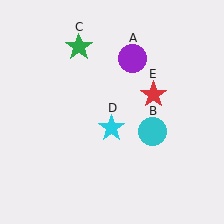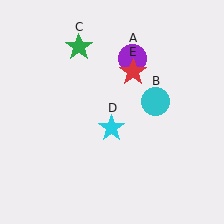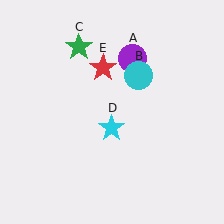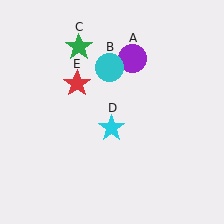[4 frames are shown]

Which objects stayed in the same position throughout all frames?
Purple circle (object A) and green star (object C) and cyan star (object D) remained stationary.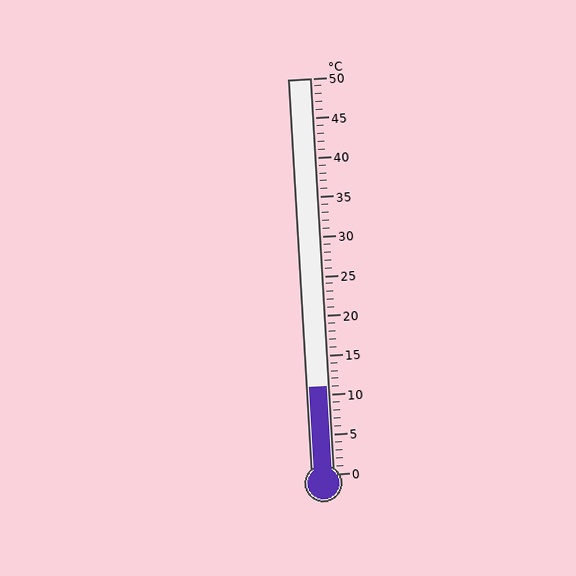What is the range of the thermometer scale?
The thermometer scale ranges from 0°C to 50°C.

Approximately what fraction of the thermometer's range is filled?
The thermometer is filled to approximately 20% of its range.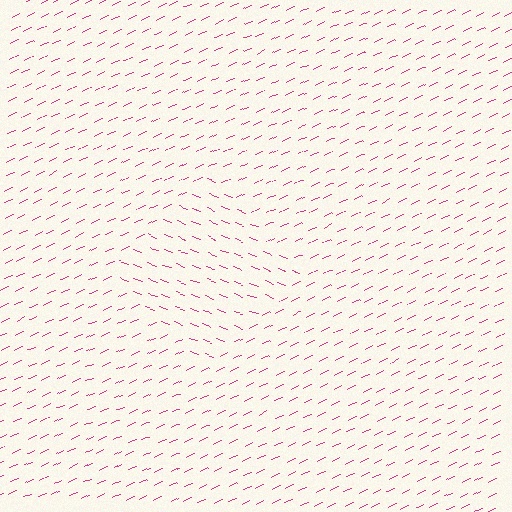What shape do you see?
I see a diamond.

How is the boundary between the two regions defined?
The boundary is defined purely by a change in line orientation (approximately 45 degrees difference). All lines are the same color and thickness.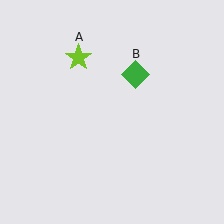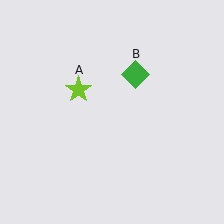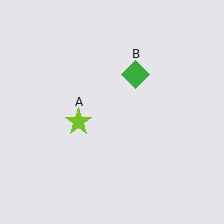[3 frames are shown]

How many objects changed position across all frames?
1 object changed position: lime star (object A).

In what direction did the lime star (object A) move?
The lime star (object A) moved down.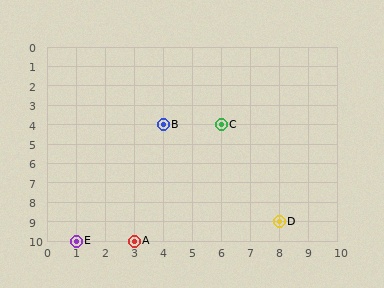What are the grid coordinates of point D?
Point D is at grid coordinates (8, 9).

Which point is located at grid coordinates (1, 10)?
Point E is at (1, 10).